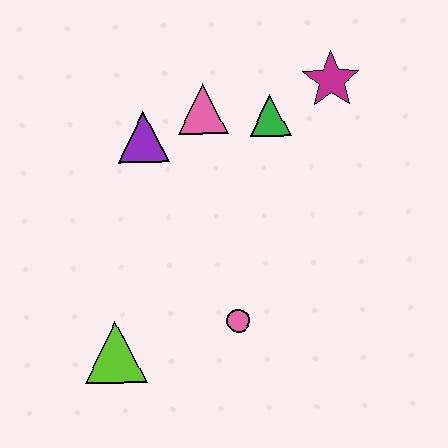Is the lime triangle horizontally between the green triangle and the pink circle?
No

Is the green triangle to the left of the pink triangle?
No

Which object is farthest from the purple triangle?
The lime triangle is farthest from the purple triangle.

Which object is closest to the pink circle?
The lime triangle is closest to the pink circle.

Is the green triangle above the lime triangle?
Yes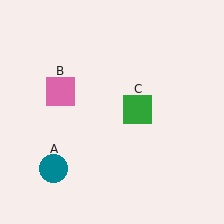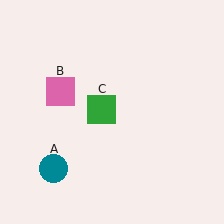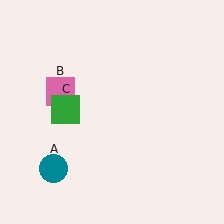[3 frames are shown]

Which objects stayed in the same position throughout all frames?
Teal circle (object A) and pink square (object B) remained stationary.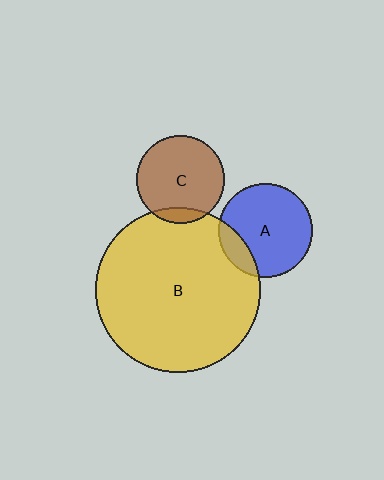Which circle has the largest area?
Circle B (yellow).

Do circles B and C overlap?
Yes.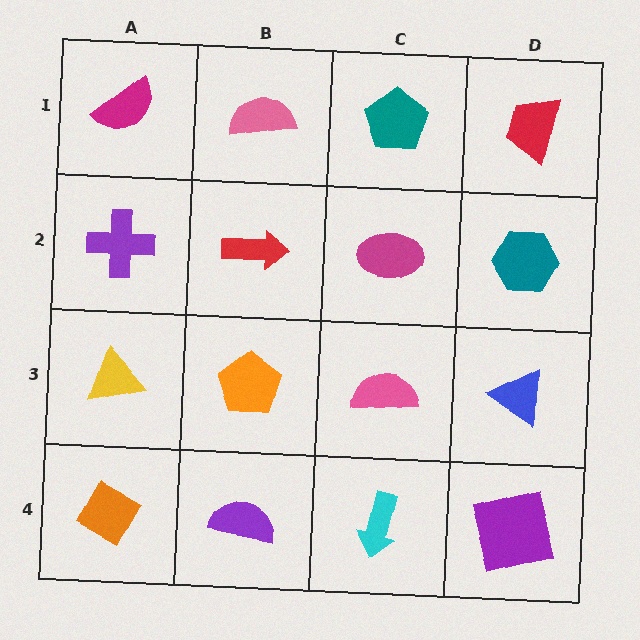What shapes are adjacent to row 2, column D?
A red trapezoid (row 1, column D), a blue triangle (row 3, column D), a magenta ellipse (row 2, column C).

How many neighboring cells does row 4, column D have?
2.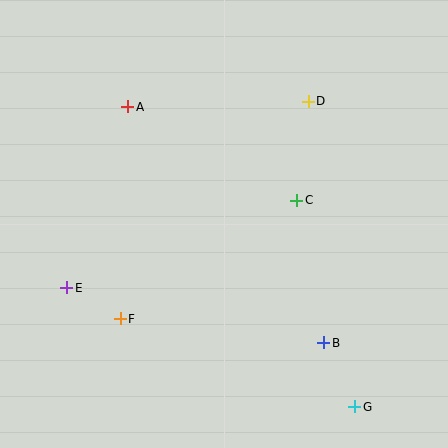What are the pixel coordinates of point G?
Point G is at (355, 407).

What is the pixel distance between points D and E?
The distance between D and E is 305 pixels.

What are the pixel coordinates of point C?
Point C is at (297, 200).